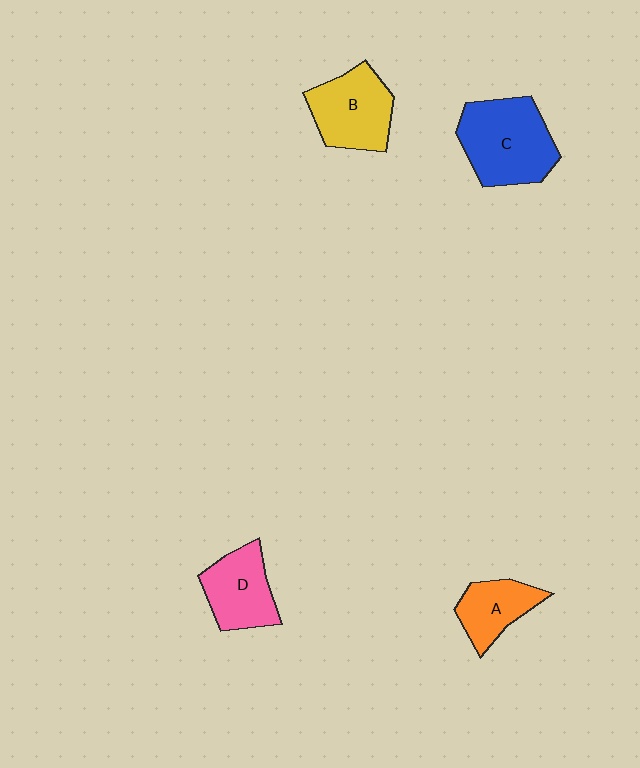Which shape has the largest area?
Shape C (blue).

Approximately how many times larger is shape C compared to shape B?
Approximately 1.2 times.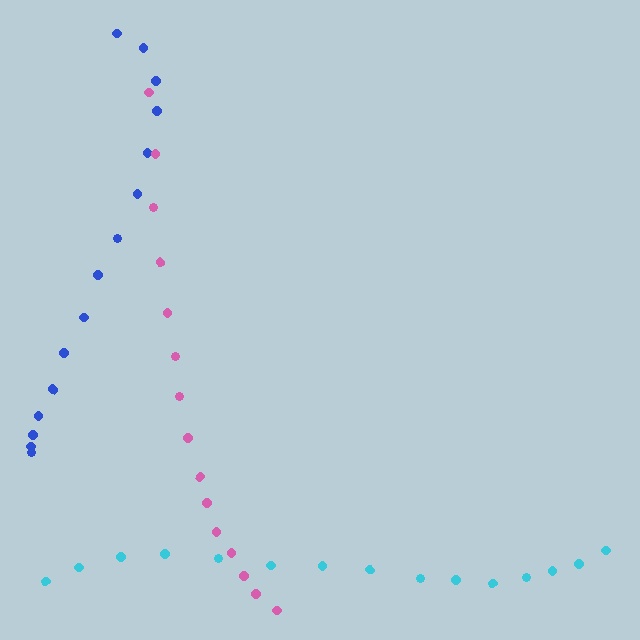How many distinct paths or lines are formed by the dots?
There are 3 distinct paths.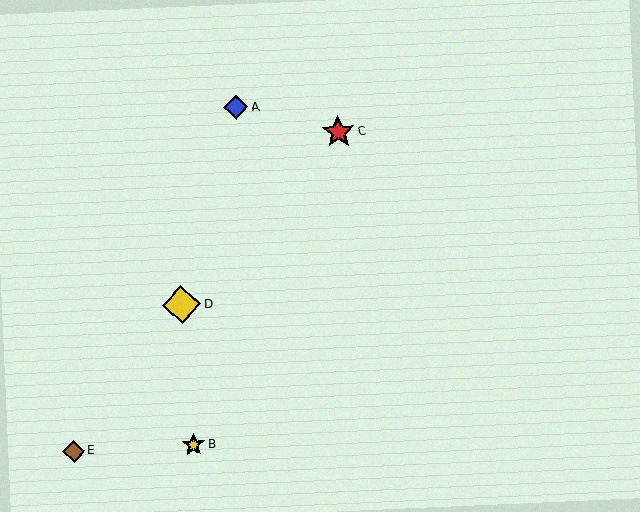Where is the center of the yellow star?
The center of the yellow star is at (194, 445).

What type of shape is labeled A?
Shape A is a blue diamond.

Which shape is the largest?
The yellow diamond (labeled D) is the largest.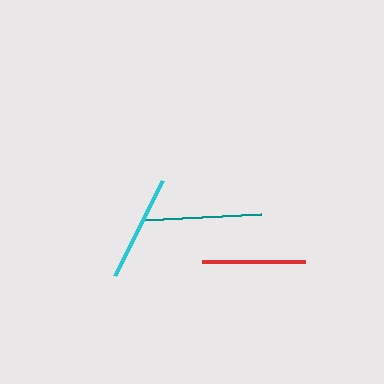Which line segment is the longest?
The teal line is the longest at approximately 118 pixels.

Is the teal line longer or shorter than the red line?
The teal line is longer than the red line.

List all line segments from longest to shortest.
From longest to shortest: teal, cyan, red.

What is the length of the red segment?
The red segment is approximately 102 pixels long.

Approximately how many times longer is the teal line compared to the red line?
The teal line is approximately 1.1 times the length of the red line.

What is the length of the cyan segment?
The cyan segment is approximately 107 pixels long.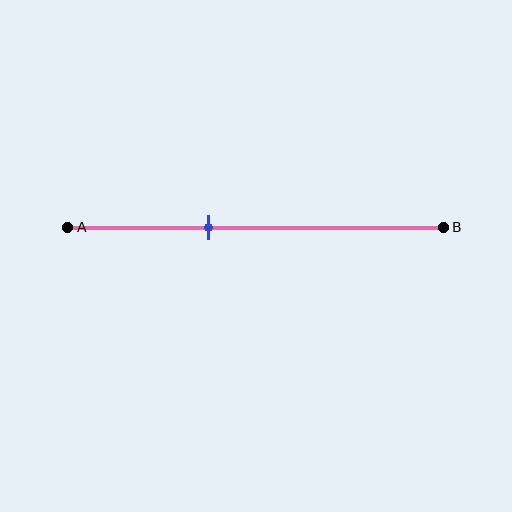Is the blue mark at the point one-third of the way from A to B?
No, the mark is at about 40% from A, not at the 33% one-third point.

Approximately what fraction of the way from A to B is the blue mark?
The blue mark is approximately 40% of the way from A to B.